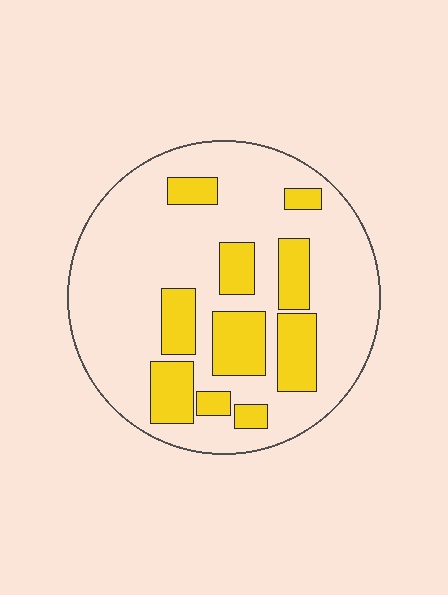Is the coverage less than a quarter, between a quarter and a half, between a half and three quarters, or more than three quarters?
Between a quarter and a half.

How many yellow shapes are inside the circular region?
10.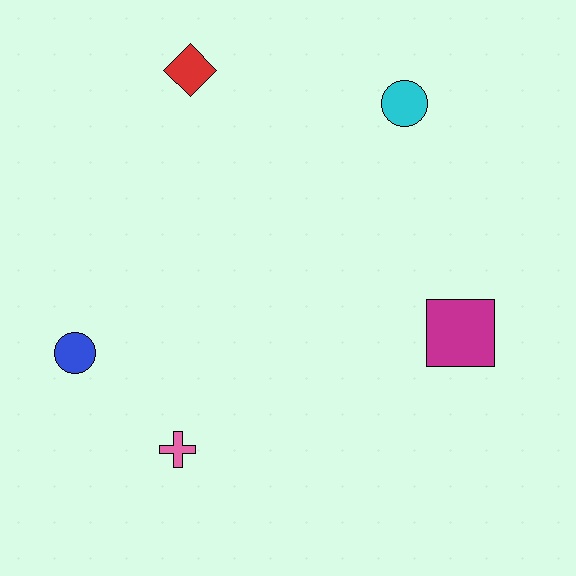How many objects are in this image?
There are 5 objects.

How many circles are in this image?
There are 2 circles.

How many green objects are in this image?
There are no green objects.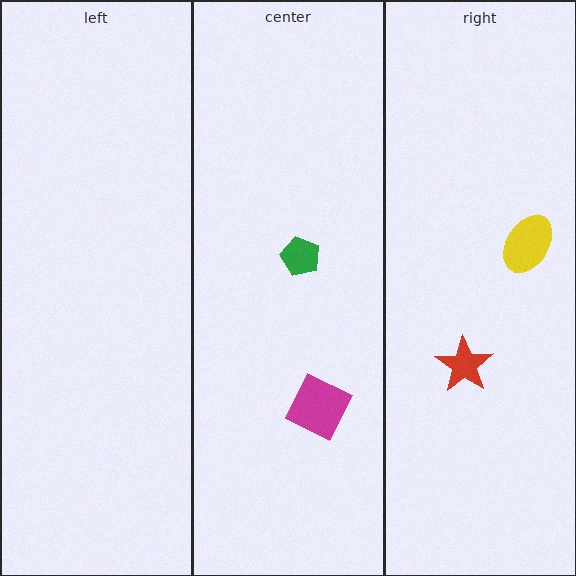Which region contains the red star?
The right region.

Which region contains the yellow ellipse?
The right region.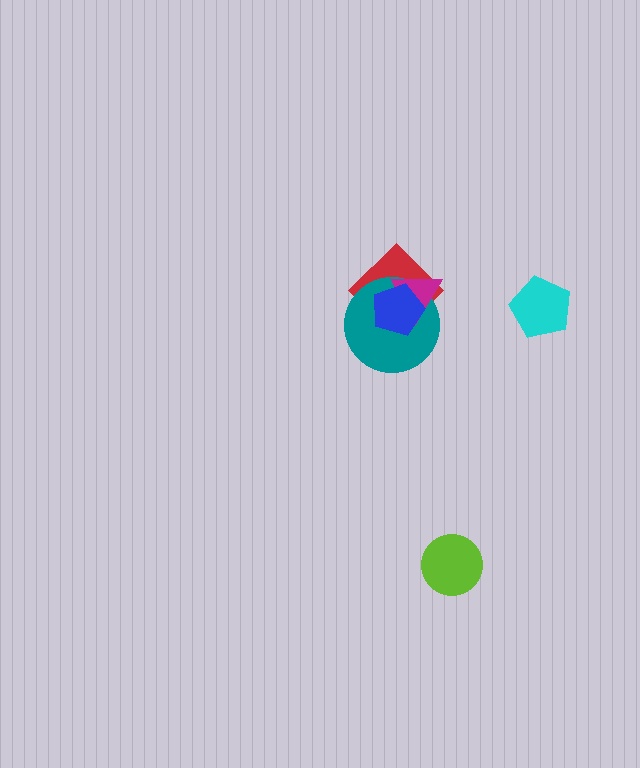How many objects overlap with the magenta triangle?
3 objects overlap with the magenta triangle.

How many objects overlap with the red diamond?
3 objects overlap with the red diamond.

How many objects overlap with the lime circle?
0 objects overlap with the lime circle.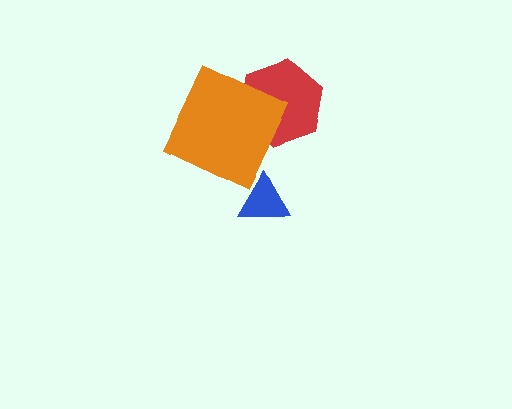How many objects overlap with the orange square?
1 object overlaps with the orange square.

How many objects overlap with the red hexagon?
1 object overlaps with the red hexagon.